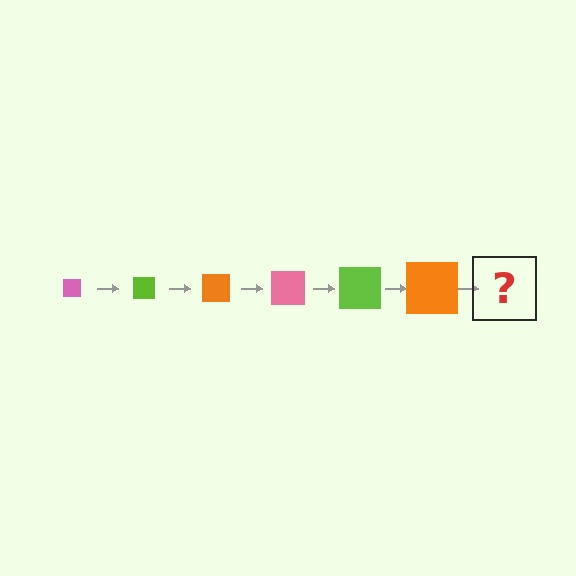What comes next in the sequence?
The next element should be a pink square, larger than the previous one.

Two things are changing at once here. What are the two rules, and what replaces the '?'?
The two rules are that the square grows larger each step and the color cycles through pink, lime, and orange. The '?' should be a pink square, larger than the previous one.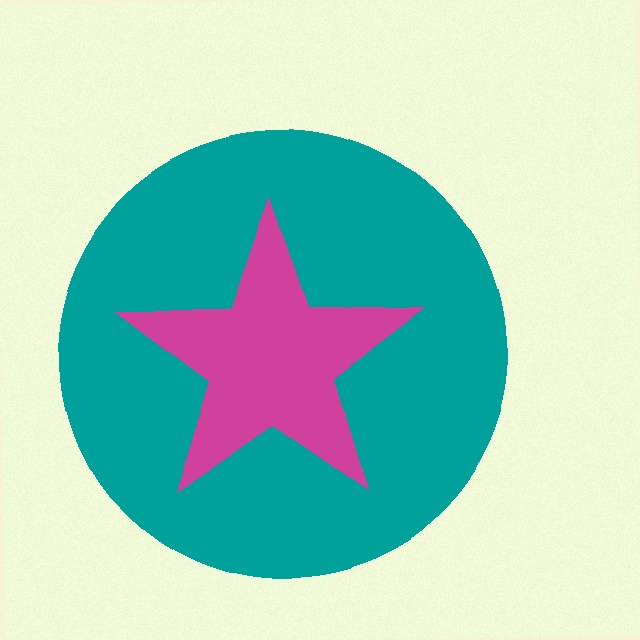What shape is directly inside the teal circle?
The magenta star.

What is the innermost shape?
The magenta star.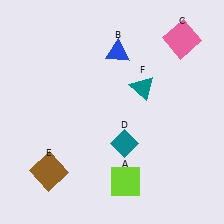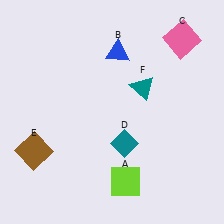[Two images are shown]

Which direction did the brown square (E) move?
The brown square (E) moved up.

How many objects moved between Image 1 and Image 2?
1 object moved between the two images.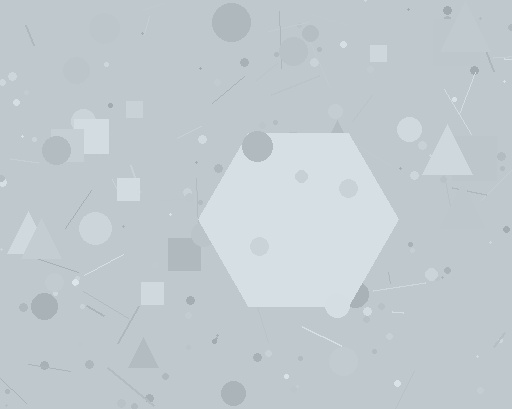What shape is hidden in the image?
A hexagon is hidden in the image.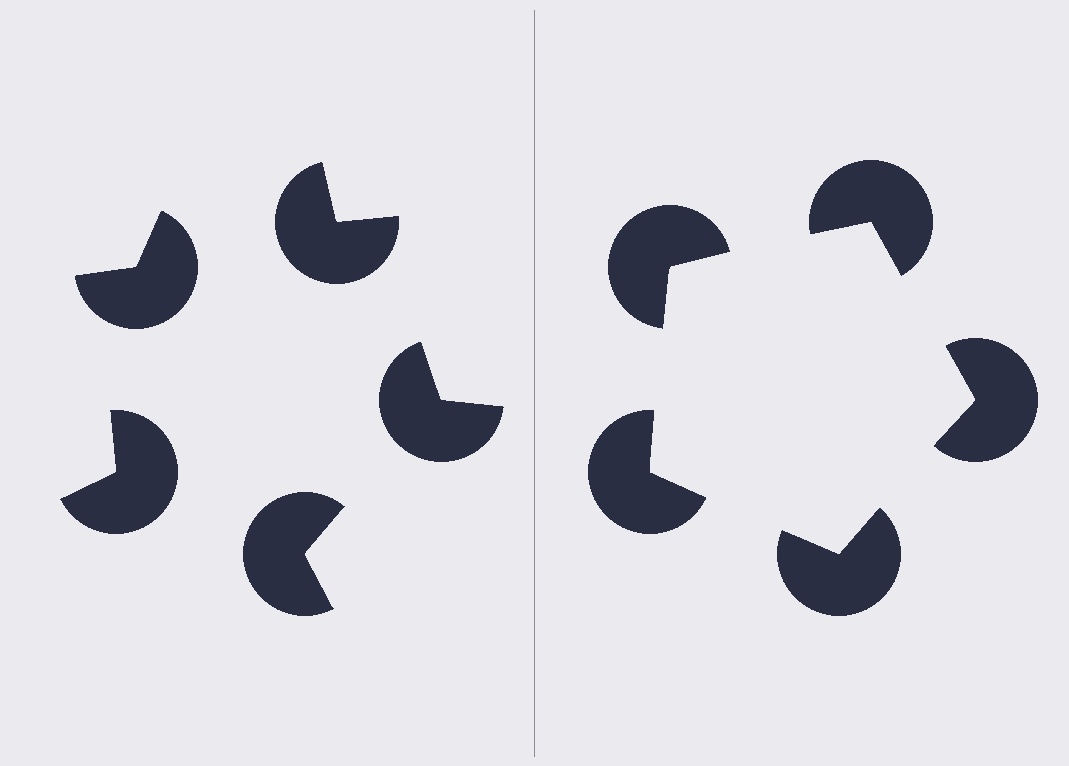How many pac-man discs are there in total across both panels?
10 — 5 on each side.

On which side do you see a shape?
An illusory pentagon appears on the right side. On the left side the wedge cuts are rotated, so no coherent shape forms.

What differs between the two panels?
The pac-man discs are positioned identically on both sides; only the wedge orientations differ. On the right they align to a pentagon; on the left they are misaligned.